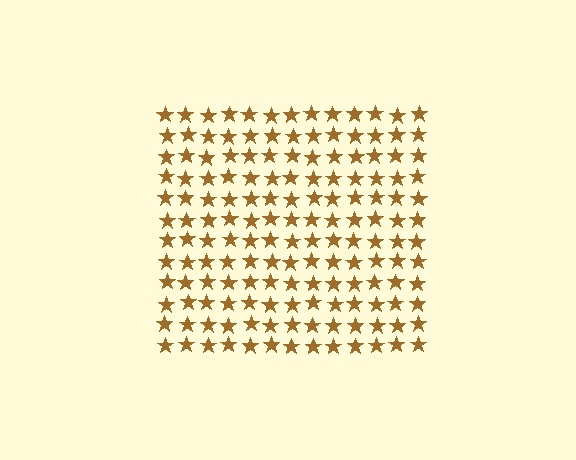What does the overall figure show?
The overall figure shows a square.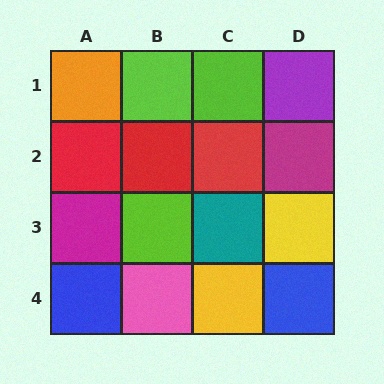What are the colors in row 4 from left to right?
Blue, pink, yellow, blue.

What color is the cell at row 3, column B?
Lime.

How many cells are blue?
2 cells are blue.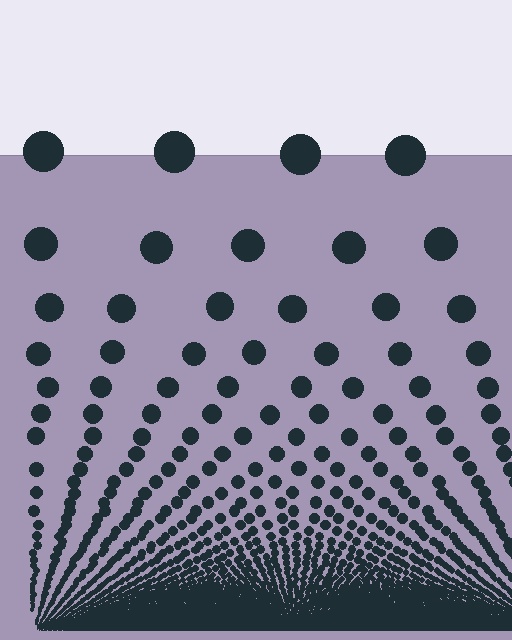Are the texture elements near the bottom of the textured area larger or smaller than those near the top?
Smaller. The gradient is inverted — elements near the bottom are smaller and denser.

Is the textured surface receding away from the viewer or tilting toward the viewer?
The surface appears to tilt toward the viewer. Texture elements get larger and sparser toward the top.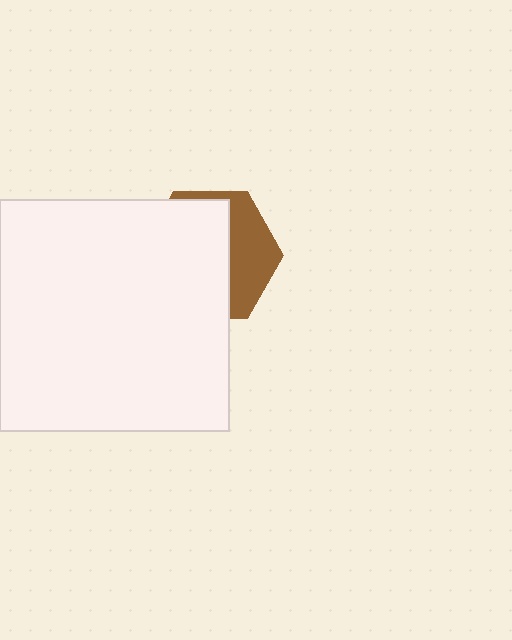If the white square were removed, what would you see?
You would see the complete brown hexagon.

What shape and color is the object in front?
The object in front is a white square.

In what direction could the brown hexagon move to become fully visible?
The brown hexagon could move right. That would shift it out from behind the white square entirely.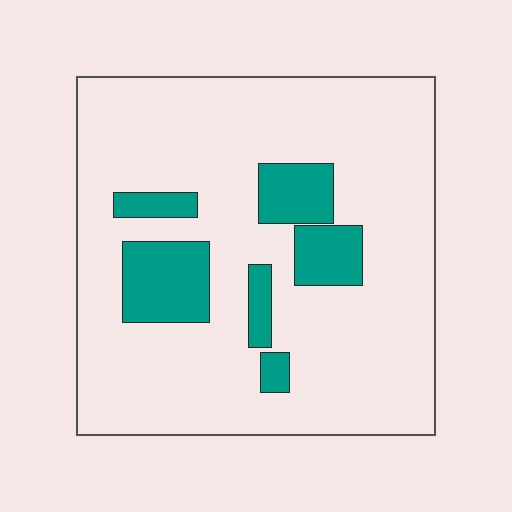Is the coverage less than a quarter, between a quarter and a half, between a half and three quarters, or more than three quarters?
Less than a quarter.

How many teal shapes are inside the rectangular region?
6.